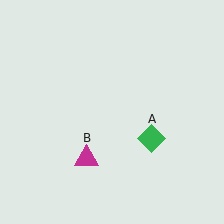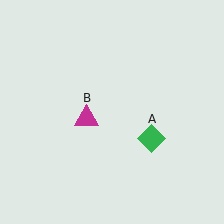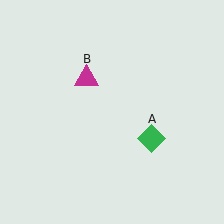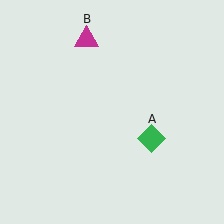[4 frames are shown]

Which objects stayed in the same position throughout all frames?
Green diamond (object A) remained stationary.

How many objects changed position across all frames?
1 object changed position: magenta triangle (object B).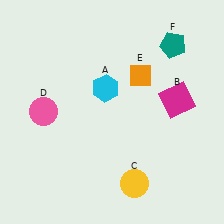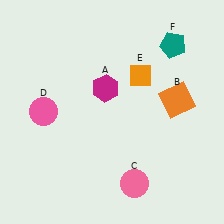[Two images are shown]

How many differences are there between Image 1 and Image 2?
There are 3 differences between the two images.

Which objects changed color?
A changed from cyan to magenta. B changed from magenta to orange. C changed from yellow to pink.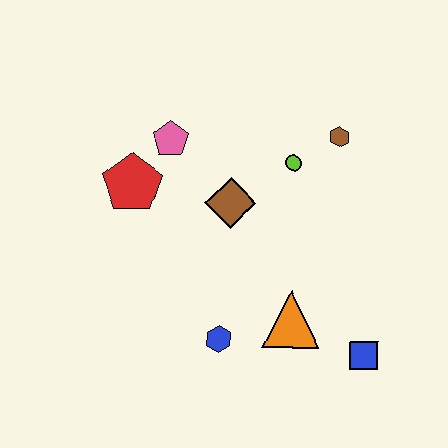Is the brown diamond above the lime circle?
No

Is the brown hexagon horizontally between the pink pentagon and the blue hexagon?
No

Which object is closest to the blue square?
The orange triangle is closest to the blue square.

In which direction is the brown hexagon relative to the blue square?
The brown hexagon is above the blue square.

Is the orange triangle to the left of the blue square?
Yes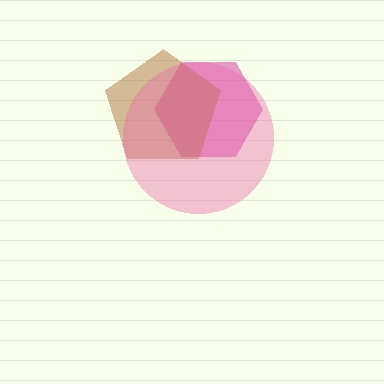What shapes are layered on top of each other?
The layered shapes are: a magenta hexagon, a brown pentagon, a pink circle.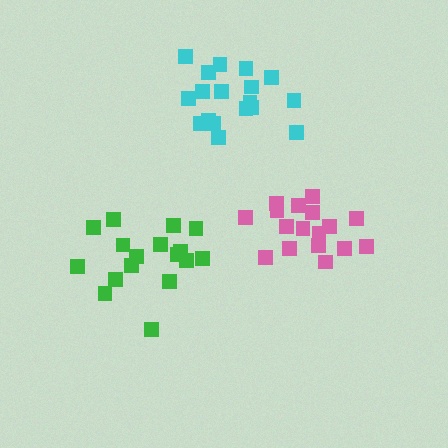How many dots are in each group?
Group 1: 18 dots, Group 2: 17 dots, Group 3: 17 dots (52 total).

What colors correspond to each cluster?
The clusters are colored: cyan, pink, green.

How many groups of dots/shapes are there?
There are 3 groups.